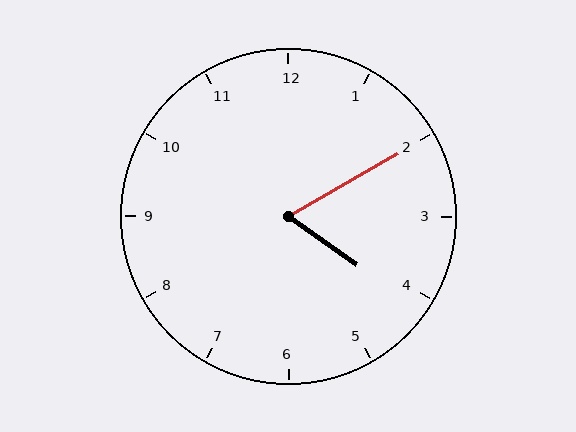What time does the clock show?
4:10.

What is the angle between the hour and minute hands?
Approximately 65 degrees.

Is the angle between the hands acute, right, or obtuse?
It is acute.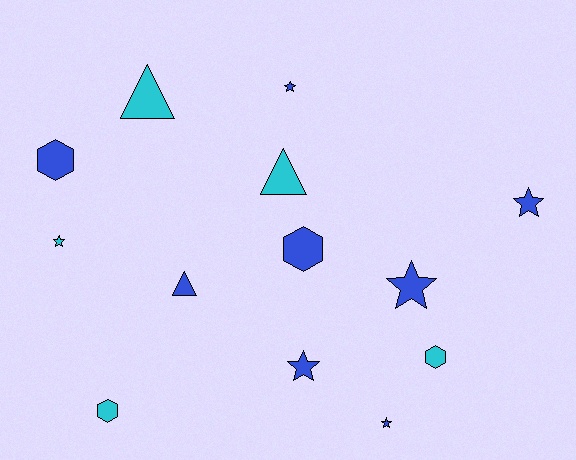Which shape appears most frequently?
Star, with 6 objects.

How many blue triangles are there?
There is 1 blue triangle.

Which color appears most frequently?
Blue, with 8 objects.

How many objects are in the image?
There are 13 objects.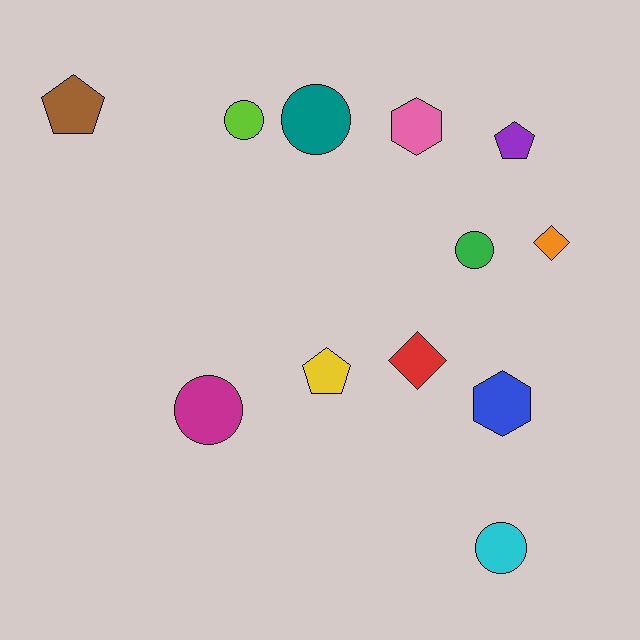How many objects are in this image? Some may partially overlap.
There are 12 objects.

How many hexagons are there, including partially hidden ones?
There are 2 hexagons.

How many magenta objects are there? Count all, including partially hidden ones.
There is 1 magenta object.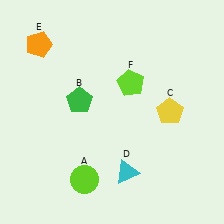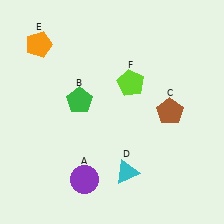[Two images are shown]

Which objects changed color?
A changed from lime to purple. C changed from yellow to brown.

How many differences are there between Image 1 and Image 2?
There are 2 differences between the two images.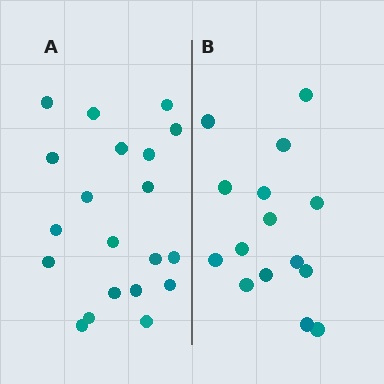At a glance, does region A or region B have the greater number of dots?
Region A (the left region) has more dots.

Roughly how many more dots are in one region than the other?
Region A has about 5 more dots than region B.